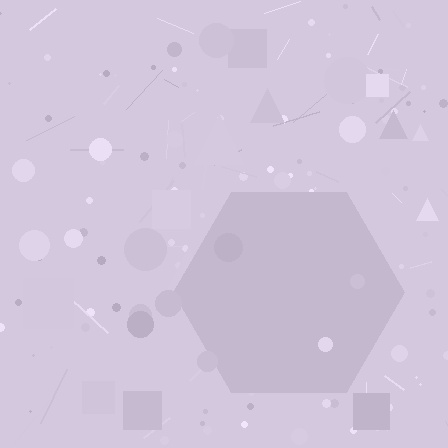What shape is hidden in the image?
A hexagon is hidden in the image.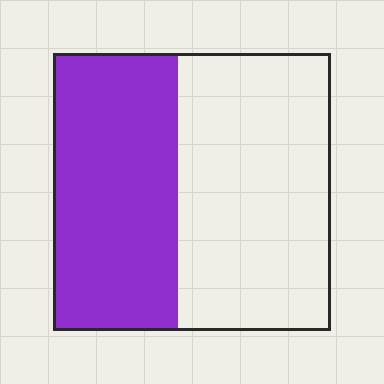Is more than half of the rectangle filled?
No.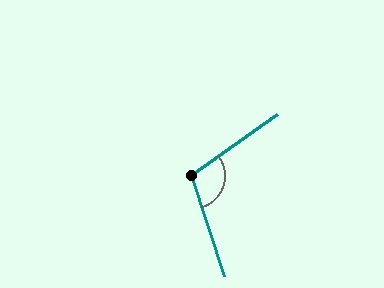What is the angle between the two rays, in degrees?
Approximately 107 degrees.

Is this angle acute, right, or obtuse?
It is obtuse.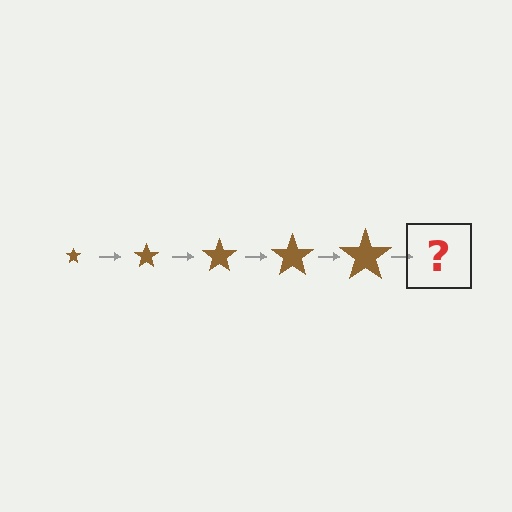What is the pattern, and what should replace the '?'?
The pattern is that the star gets progressively larger each step. The '?' should be a brown star, larger than the previous one.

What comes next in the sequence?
The next element should be a brown star, larger than the previous one.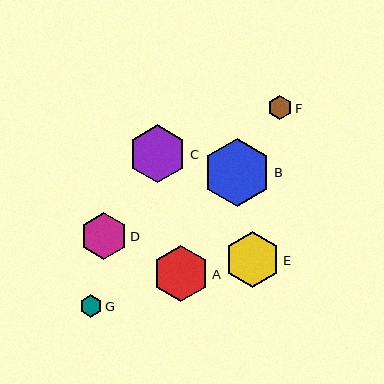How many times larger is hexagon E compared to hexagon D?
Hexagon E is approximately 1.2 times the size of hexagon D.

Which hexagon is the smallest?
Hexagon G is the smallest with a size of approximately 23 pixels.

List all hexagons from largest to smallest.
From largest to smallest: B, C, E, A, D, F, G.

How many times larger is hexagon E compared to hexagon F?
Hexagon E is approximately 2.3 times the size of hexagon F.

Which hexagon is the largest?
Hexagon B is the largest with a size of approximately 68 pixels.